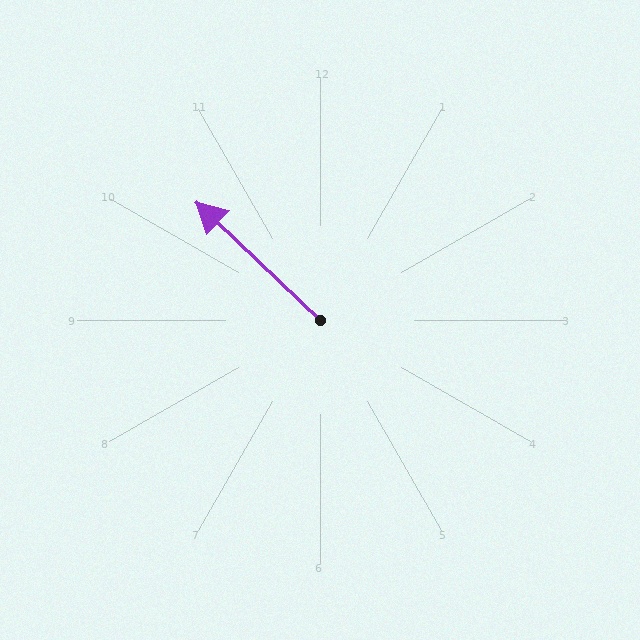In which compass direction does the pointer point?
Northwest.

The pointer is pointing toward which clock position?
Roughly 10 o'clock.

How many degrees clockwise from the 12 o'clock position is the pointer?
Approximately 314 degrees.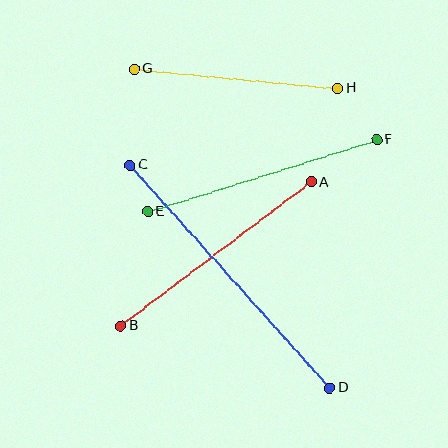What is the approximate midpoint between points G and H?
The midpoint is at approximately (236, 79) pixels.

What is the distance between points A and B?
The distance is approximately 238 pixels.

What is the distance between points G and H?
The distance is approximately 204 pixels.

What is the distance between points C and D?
The distance is approximately 299 pixels.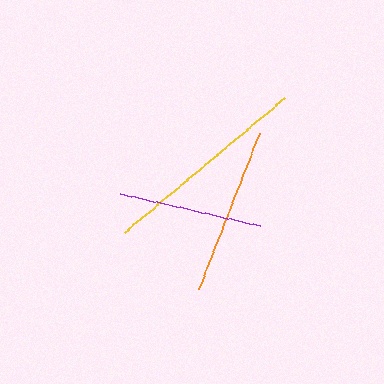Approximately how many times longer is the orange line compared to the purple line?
The orange line is approximately 1.2 times the length of the purple line.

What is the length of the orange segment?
The orange segment is approximately 168 pixels long.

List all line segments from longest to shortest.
From longest to shortest: yellow, orange, purple.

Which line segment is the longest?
The yellow line is the longest at approximately 209 pixels.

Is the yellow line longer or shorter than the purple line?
The yellow line is longer than the purple line.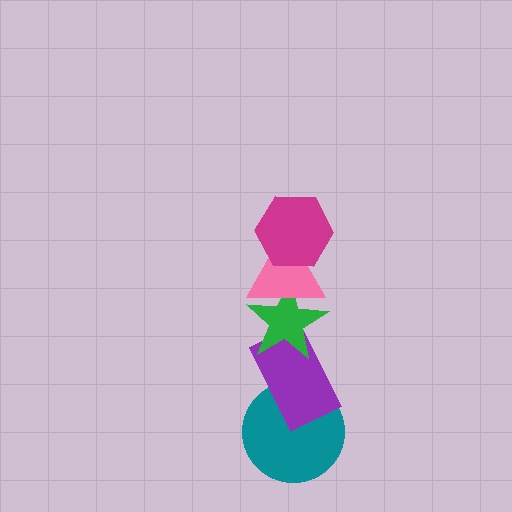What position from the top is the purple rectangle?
The purple rectangle is 4th from the top.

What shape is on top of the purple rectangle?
The green star is on top of the purple rectangle.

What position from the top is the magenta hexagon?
The magenta hexagon is 1st from the top.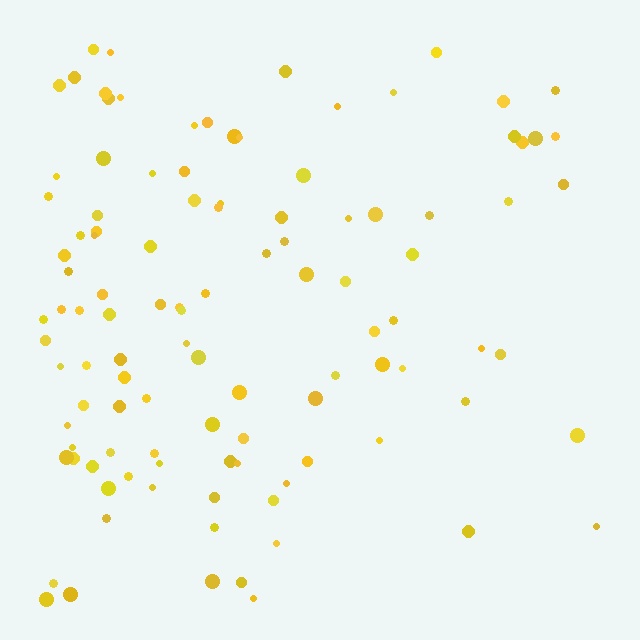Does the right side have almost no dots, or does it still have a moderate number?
Still a moderate number, just noticeably fewer than the left.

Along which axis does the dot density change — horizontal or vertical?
Horizontal.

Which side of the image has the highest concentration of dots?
The left.